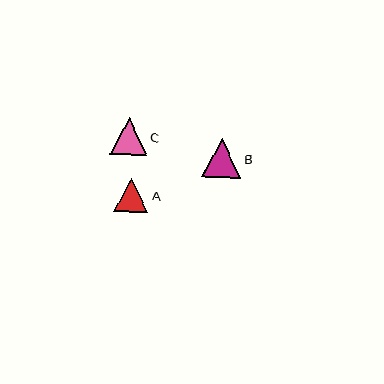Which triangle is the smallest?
Triangle A is the smallest with a size of approximately 34 pixels.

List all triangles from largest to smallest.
From largest to smallest: B, C, A.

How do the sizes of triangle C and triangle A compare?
Triangle C and triangle A are approximately the same size.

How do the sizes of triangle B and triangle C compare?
Triangle B and triangle C are approximately the same size.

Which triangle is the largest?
Triangle B is the largest with a size of approximately 39 pixels.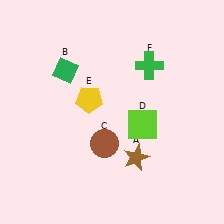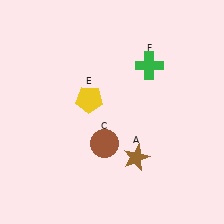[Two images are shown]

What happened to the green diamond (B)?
The green diamond (B) was removed in Image 2. It was in the top-left area of Image 1.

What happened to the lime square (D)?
The lime square (D) was removed in Image 2. It was in the bottom-right area of Image 1.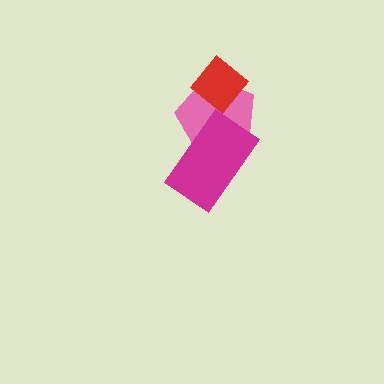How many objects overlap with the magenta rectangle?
1 object overlaps with the magenta rectangle.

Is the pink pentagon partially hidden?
Yes, it is partially covered by another shape.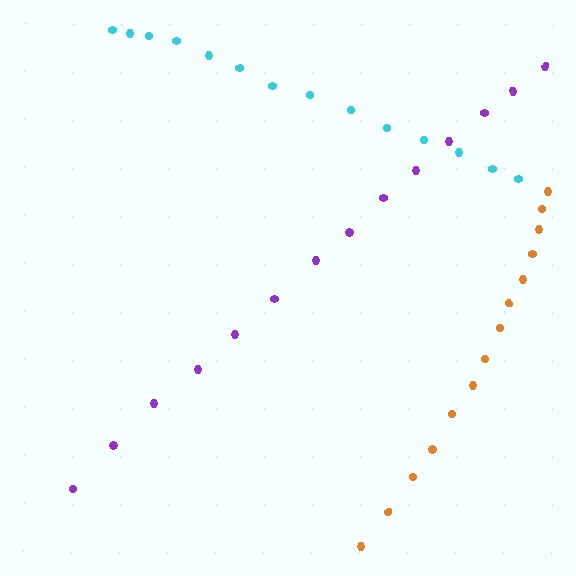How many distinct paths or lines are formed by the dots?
There are 3 distinct paths.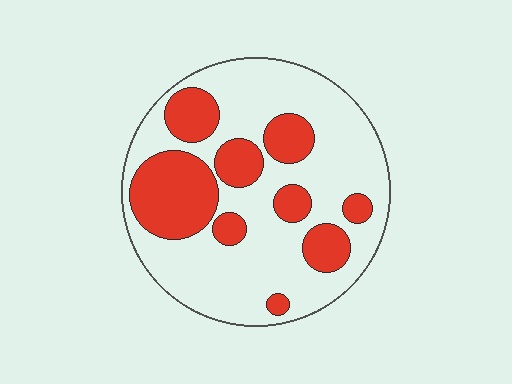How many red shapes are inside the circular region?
9.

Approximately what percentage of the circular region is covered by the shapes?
Approximately 30%.